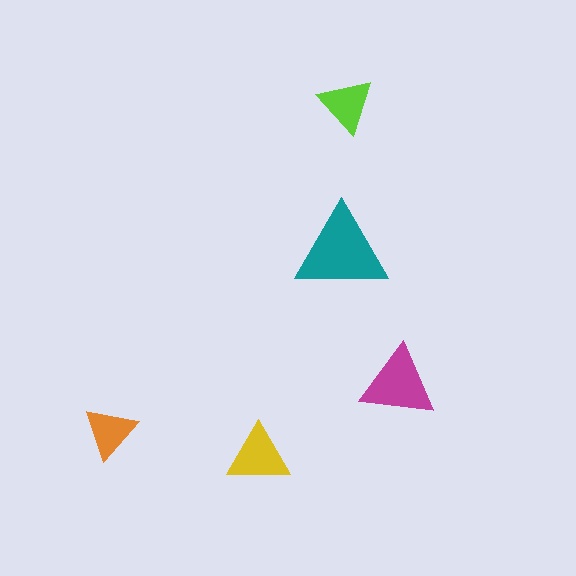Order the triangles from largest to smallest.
the teal one, the magenta one, the yellow one, the lime one, the orange one.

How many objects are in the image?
There are 5 objects in the image.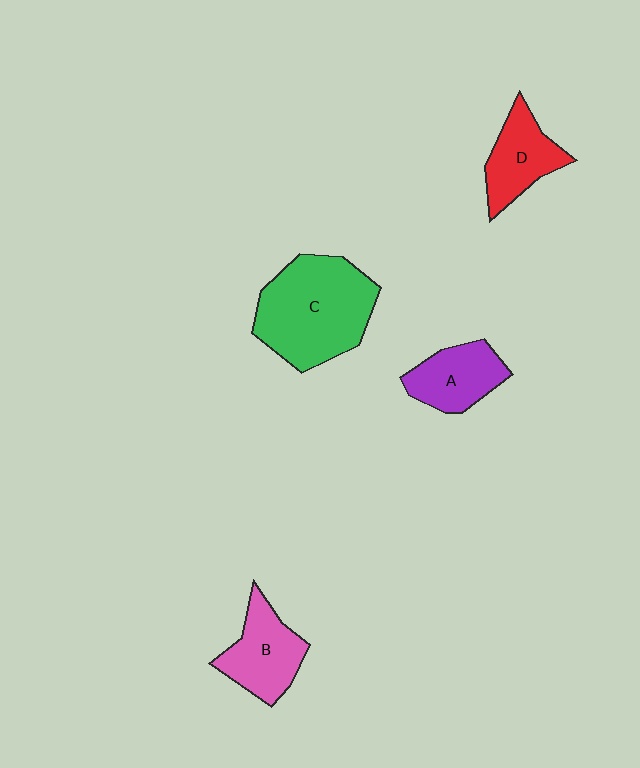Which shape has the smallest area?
Shape A (purple).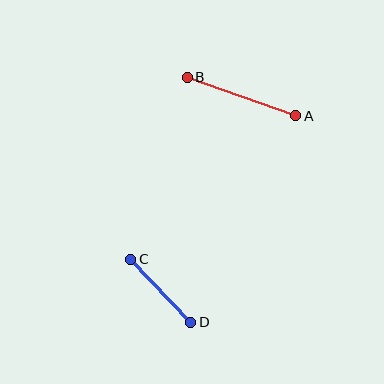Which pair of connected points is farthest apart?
Points A and B are farthest apart.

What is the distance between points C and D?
The distance is approximately 87 pixels.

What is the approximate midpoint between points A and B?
The midpoint is at approximately (242, 96) pixels.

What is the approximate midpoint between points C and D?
The midpoint is at approximately (161, 291) pixels.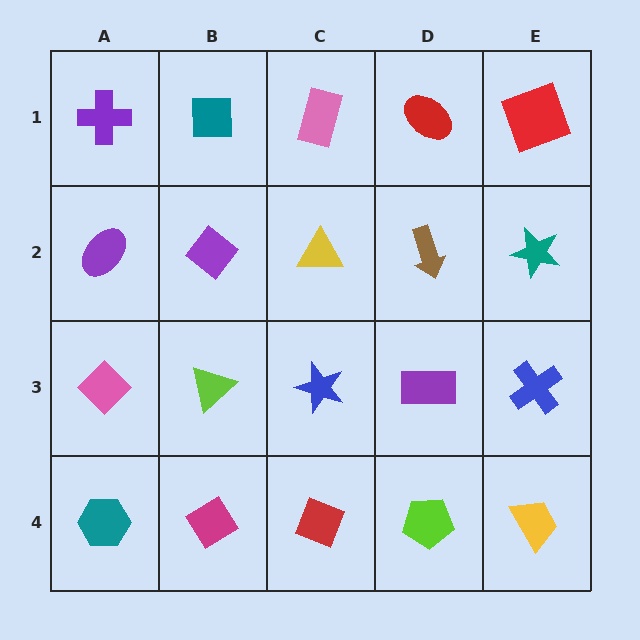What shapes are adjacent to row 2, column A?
A purple cross (row 1, column A), a pink diamond (row 3, column A), a purple diamond (row 2, column B).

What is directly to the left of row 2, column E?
A brown arrow.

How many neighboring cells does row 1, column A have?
2.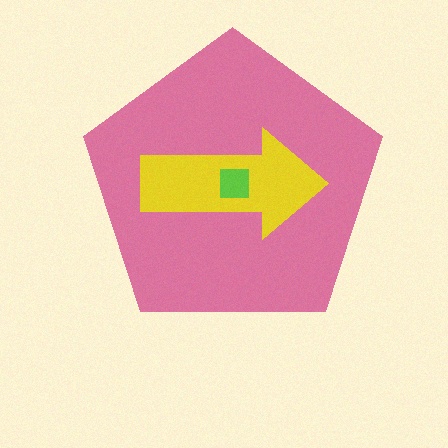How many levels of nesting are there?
3.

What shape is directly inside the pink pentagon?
The yellow arrow.